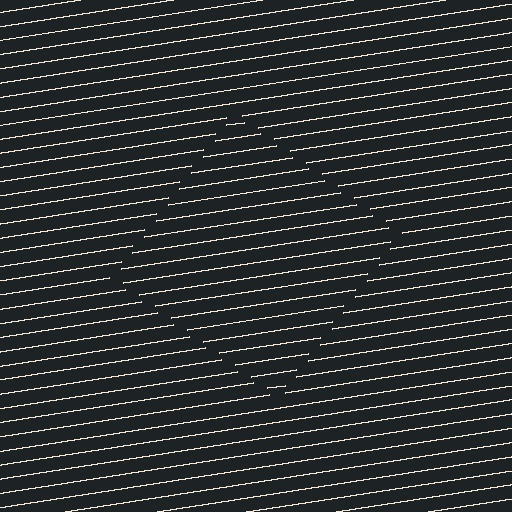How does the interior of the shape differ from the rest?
The interior of the shape contains the same grating, shifted by half a period — the contour is defined by the phase discontinuity where line-ends from the inner and outer gratings abut.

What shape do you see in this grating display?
An illusory square. The interior of the shape contains the same grating, shifted by half a period — the contour is defined by the phase discontinuity where line-ends from the inner and outer gratings abut.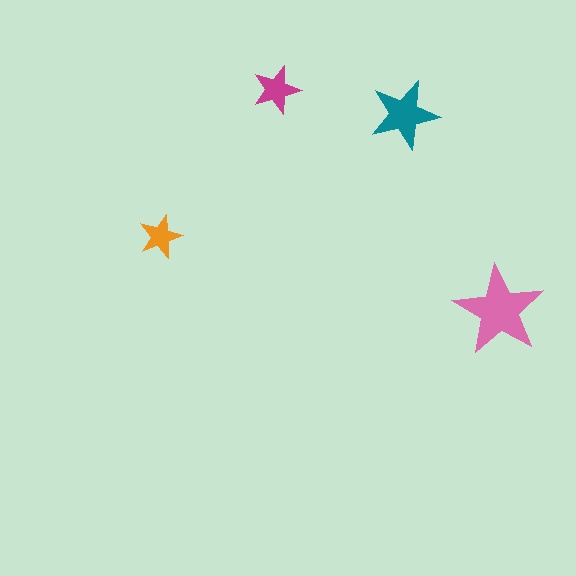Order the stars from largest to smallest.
the pink one, the teal one, the magenta one, the orange one.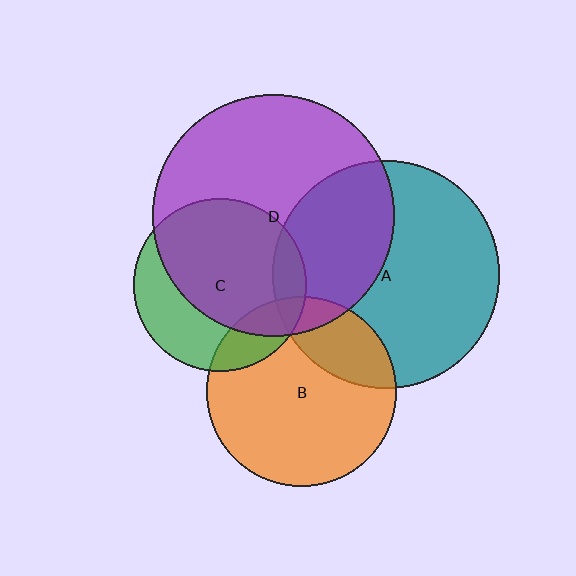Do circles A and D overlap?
Yes.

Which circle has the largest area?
Circle D (purple).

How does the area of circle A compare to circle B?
Approximately 1.4 times.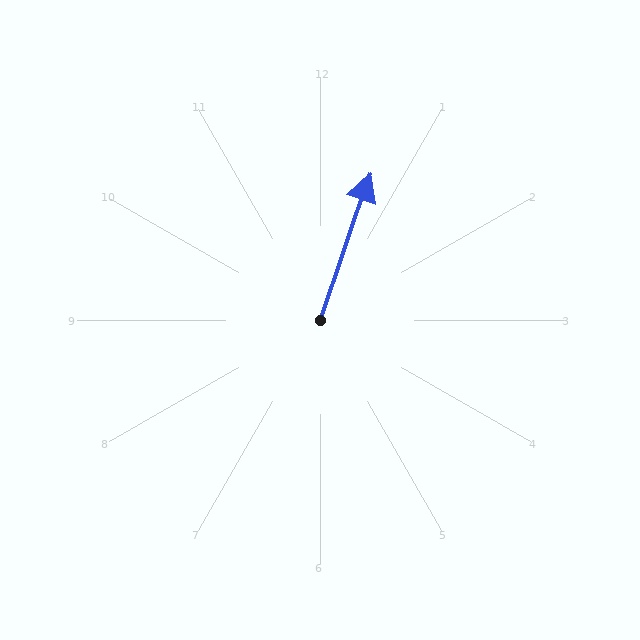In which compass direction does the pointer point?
North.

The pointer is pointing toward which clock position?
Roughly 1 o'clock.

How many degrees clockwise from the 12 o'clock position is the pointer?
Approximately 19 degrees.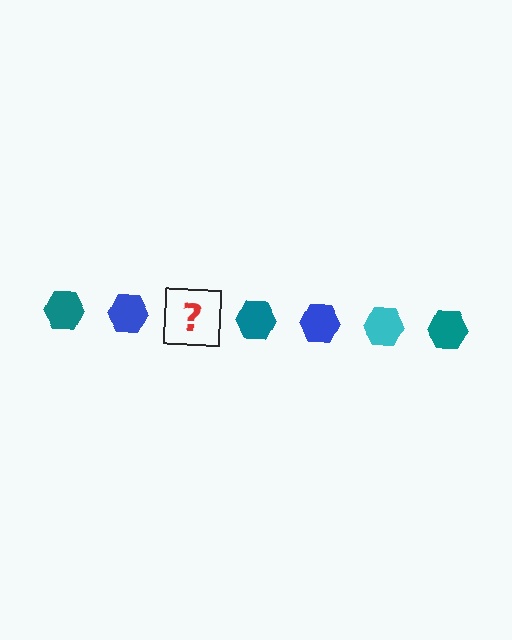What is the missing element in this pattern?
The missing element is a cyan hexagon.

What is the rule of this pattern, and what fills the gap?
The rule is that the pattern cycles through teal, blue, cyan hexagons. The gap should be filled with a cyan hexagon.